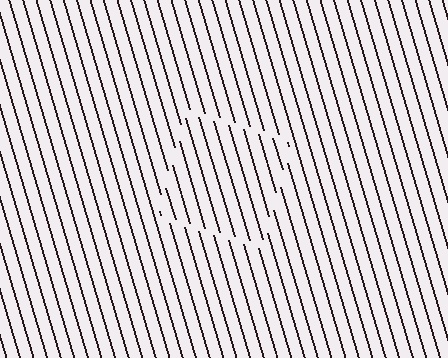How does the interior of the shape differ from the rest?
The interior of the shape contains the same grating, shifted by half a period — the contour is defined by the phase discontinuity where line-ends from the inner and outer gratings abut.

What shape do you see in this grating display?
An illusory square. The interior of the shape contains the same grating, shifted by half a period — the contour is defined by the phase discontinuity where line-ends from the inner and outer gratings abut.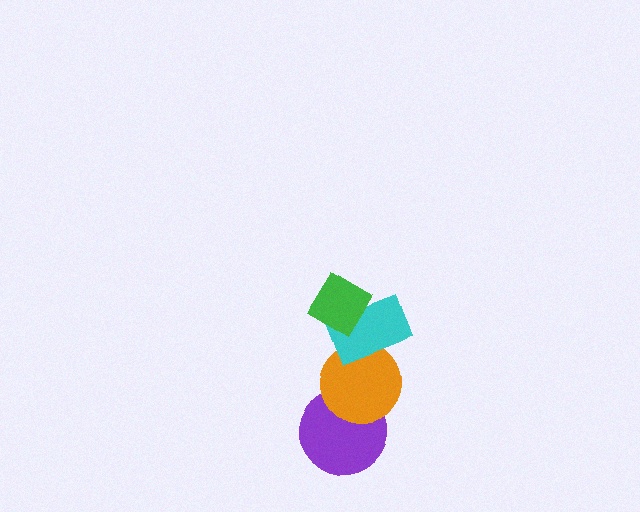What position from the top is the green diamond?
The green diamond is 1st from the top.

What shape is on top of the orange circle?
The cyan rectangle is on top of the orange circle.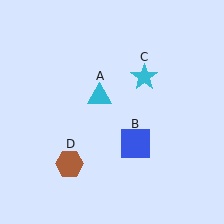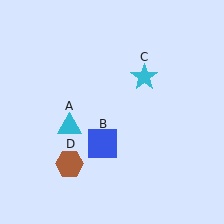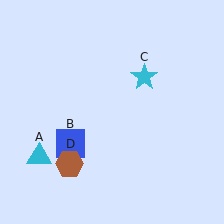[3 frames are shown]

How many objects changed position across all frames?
2 objects changed position: cyan triangle (object A), blue square (object B).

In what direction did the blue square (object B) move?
The blue square (object B) moved left.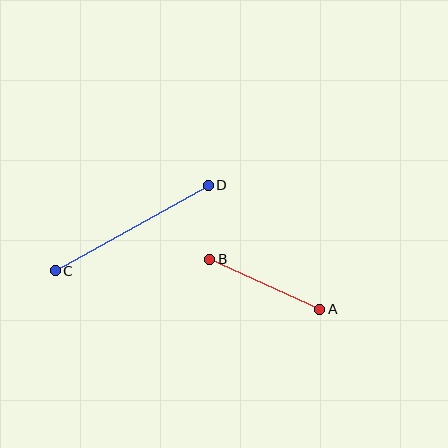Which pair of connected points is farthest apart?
Points C and D are farthest apart.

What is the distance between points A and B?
The distance is approximately 121 pixels.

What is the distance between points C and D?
The distance is approximately 175 pixels.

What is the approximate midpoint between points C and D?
The midpoint is at approximately (132, 228) pixels.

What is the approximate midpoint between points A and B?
The midpoint is at approximately (265, 284) pixels.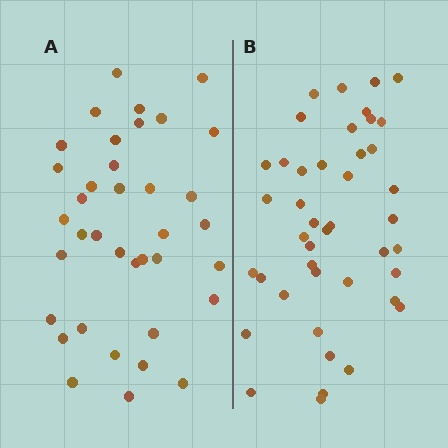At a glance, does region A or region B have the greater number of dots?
Region B (the right region) has more dots.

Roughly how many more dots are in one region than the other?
Region B has about 6 more dots than region A.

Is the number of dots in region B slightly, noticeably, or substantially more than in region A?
Region B has only slightly more — the two regions are fairly close. The ratio is roughly 1.2 to 1.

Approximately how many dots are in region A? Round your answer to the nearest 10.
About 40 dots. (The exact count is 37, which rounds to 40.)